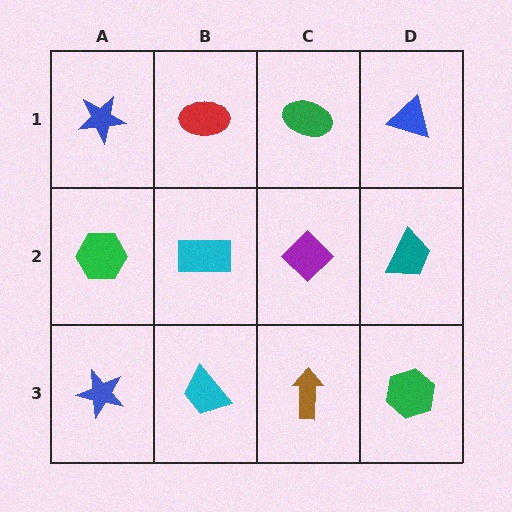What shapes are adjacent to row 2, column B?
A red ellipse (row 1, column B), a cyan trapezoid (row 3, column B), a green hexagon (row 2, column A), a purple diamond (row 2, column C).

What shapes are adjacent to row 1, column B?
A cyan rectangle (row 2, column B), a blue star (row 1, column A), a green ellipse (row 1, column C).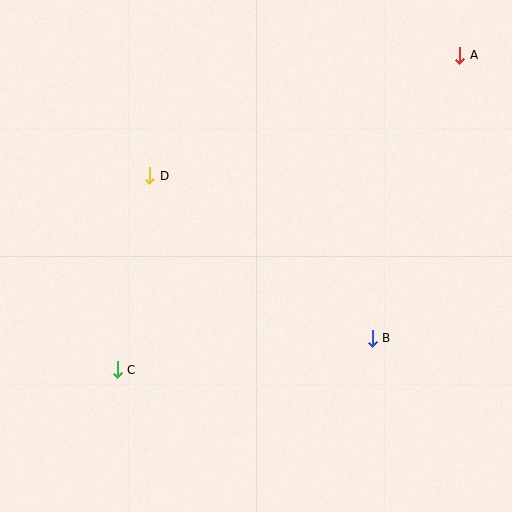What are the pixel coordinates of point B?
Point B is at (372, 338).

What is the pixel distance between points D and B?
The distance between D and B is 275 pixels.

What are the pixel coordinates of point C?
Point C is at (117, 370).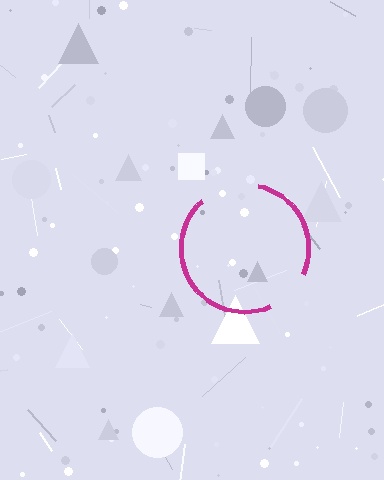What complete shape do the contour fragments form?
The contour fragments form a circle.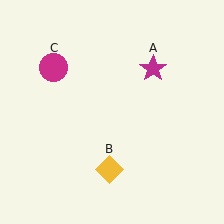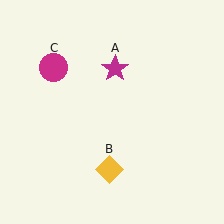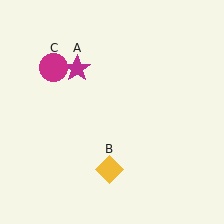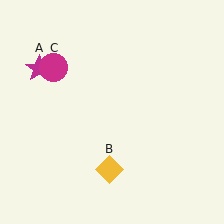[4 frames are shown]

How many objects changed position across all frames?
1 object changed position: magenta star (object A).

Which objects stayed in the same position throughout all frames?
Yellow diamond (object B) and magenta circle (object C) remained stationary.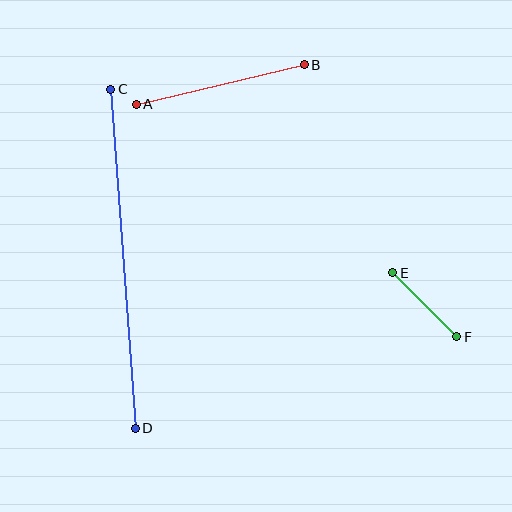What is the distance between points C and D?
The distance is approximately 340 pixels.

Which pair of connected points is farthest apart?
Points C and D are farthest apart.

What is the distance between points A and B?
The distance is approximately 172 pixels.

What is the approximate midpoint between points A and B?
The midpoint is at approximately (220, 84) pixels.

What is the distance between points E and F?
The distance is approximately 91 pixels.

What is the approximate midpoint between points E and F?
The midpoint is at approximately (425, 305) pixels.